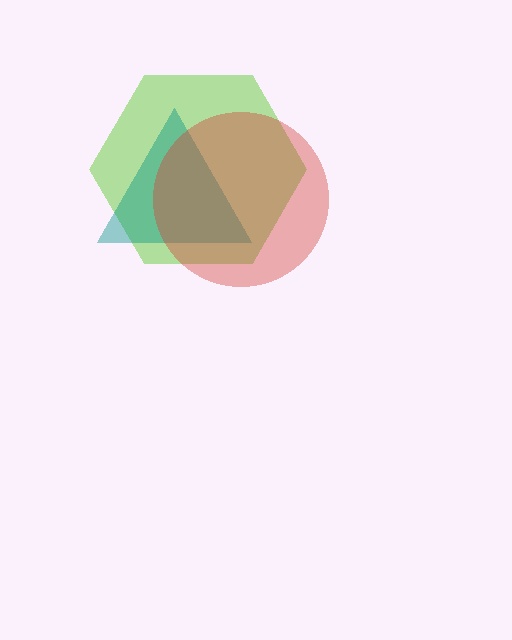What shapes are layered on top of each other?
The layered shapes are: a lime hexagon, a teal triangle, a red circle.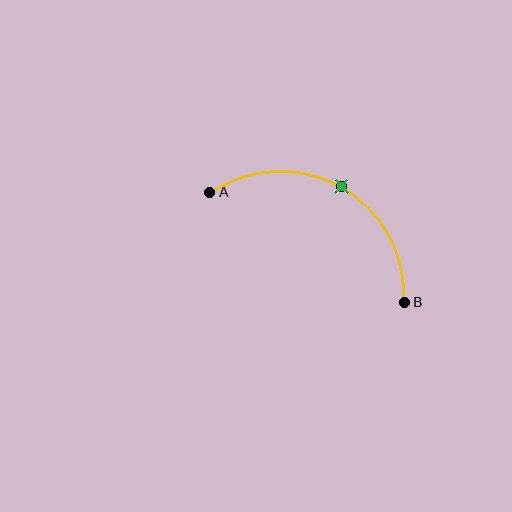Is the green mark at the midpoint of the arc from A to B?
Yes. The green mark lies on the arc at equal arc-length from both A and B — it is the arc midpoint.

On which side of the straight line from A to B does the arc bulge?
The arc bulges above the straight line connecting A and B.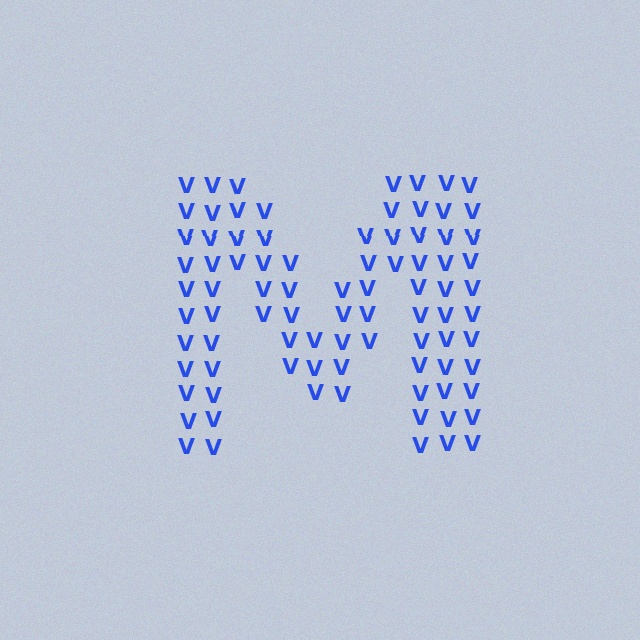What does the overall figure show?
The overall figure shows the letter M.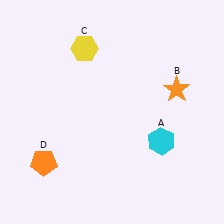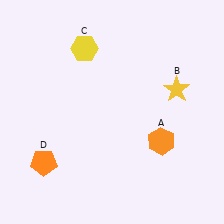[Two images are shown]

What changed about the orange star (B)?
In Image 1, B is orange. In Image 2, it changed to yellow.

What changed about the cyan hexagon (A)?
In Image 1, A is cyan. In Image 2, it changed to orange.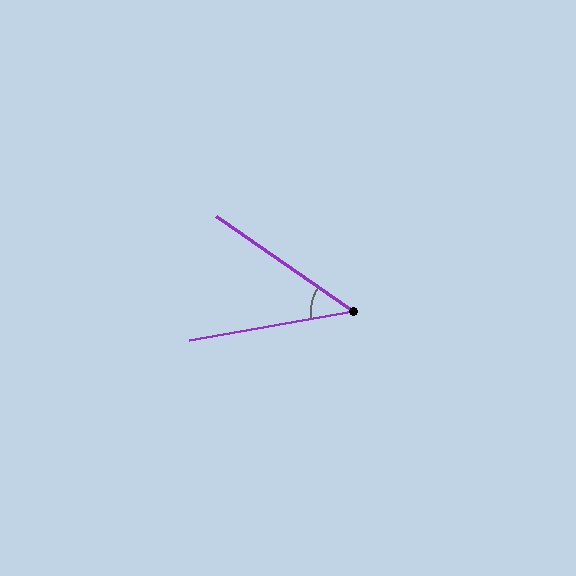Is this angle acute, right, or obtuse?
It is acute.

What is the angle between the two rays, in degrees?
Approximately 45 degrees.